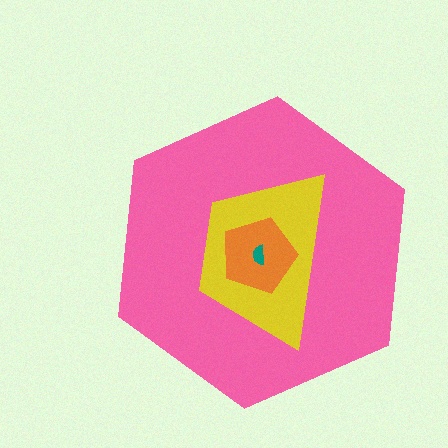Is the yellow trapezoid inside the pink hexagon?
Yes.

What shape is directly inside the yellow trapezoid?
The orange pentagon.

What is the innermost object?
The teal semicircle.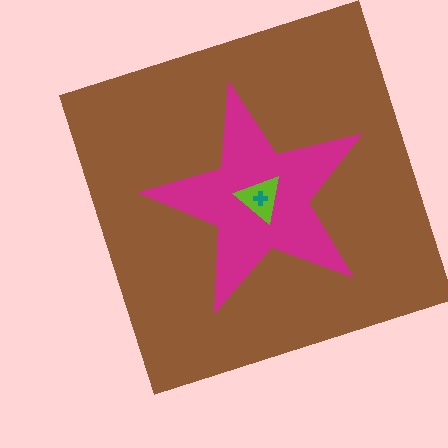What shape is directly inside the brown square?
The magenta star.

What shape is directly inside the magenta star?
The lime triangle.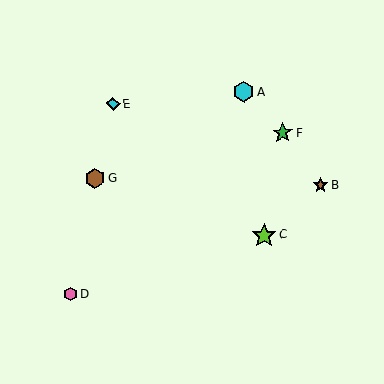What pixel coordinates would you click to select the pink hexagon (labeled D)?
Click at (70, 294) to select the pink hexagon D.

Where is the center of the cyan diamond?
The center of the cyan diamond is at (113, 104).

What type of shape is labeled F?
Shape F is a green star.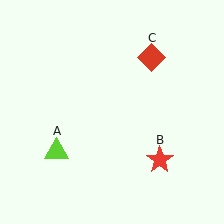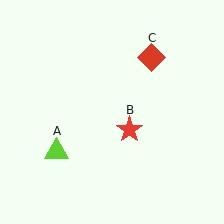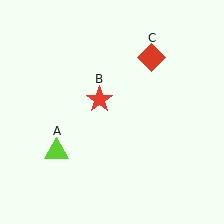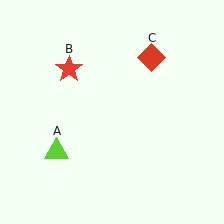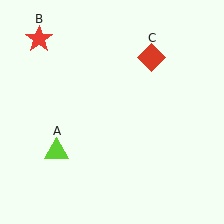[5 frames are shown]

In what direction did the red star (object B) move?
The red star (object B) moved up and to the left.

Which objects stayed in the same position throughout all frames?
Lime triangle (object A) and red diamond (object C) remained stationary.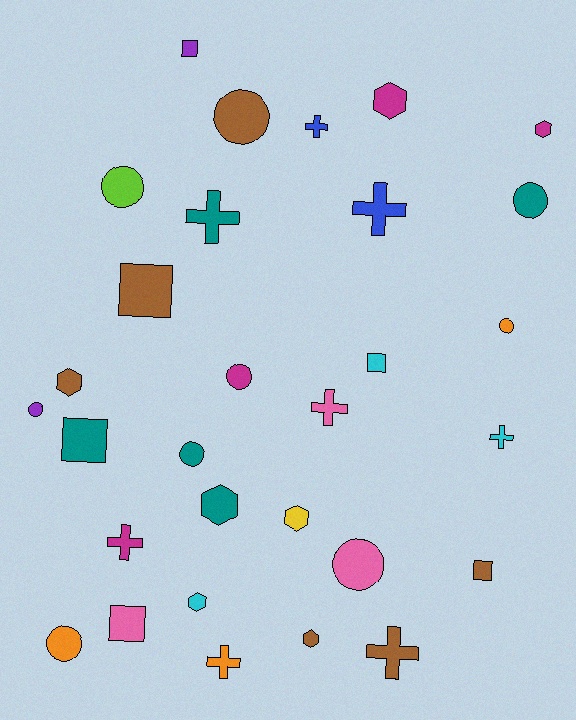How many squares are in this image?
There are 6 squares.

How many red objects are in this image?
There are no red objects.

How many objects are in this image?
There are 30 objects.